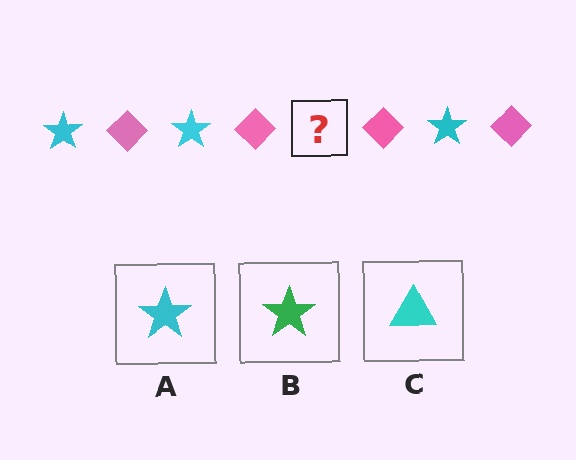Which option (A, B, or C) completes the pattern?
A.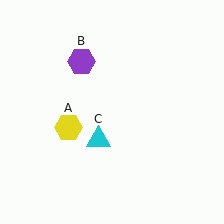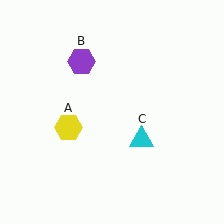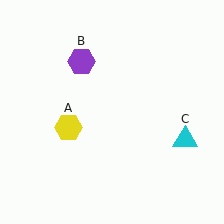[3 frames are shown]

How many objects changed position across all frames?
1 object changed position: cyan triangle (object C).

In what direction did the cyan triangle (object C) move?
The cyan triangle (object C) moved right.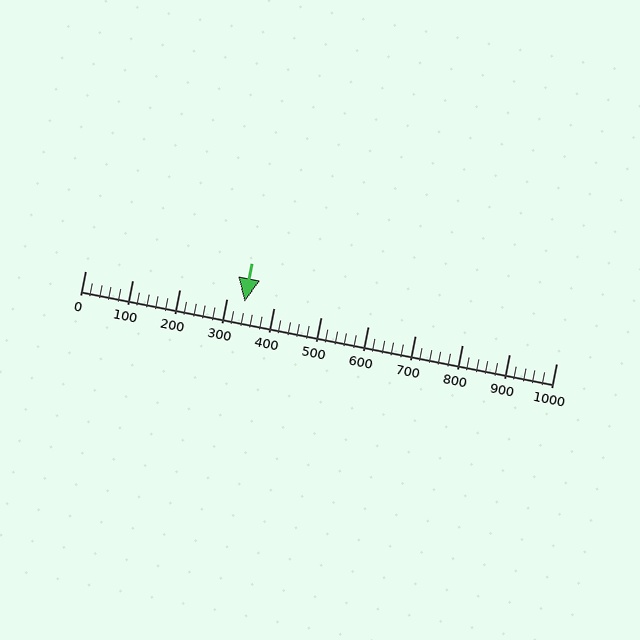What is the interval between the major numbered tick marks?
The major tick marks are spaced 100 units apart.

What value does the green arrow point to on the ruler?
The green arrow points to approximately 339.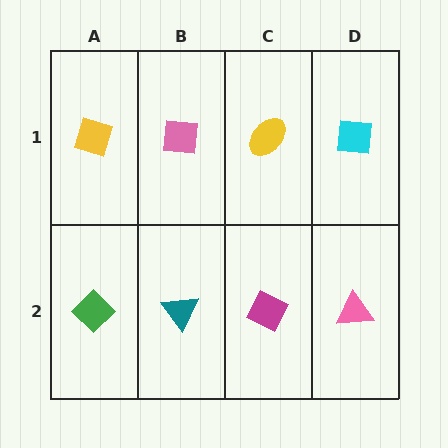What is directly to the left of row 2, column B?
A green diamond.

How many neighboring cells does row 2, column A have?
2.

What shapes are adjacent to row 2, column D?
A cyan square (row 1, column D), a magenta diamond (row 2, column C).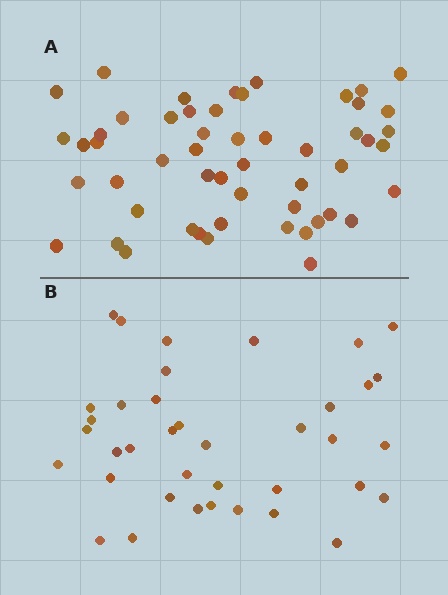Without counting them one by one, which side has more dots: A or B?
Region A (the top region) has more dots.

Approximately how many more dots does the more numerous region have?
Region A has approximately 15 more dots than region B.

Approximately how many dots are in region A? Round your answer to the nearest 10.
About 50 dots. (The exact count is 53, which rounds to 50.)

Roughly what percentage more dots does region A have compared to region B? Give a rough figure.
About 40% more.